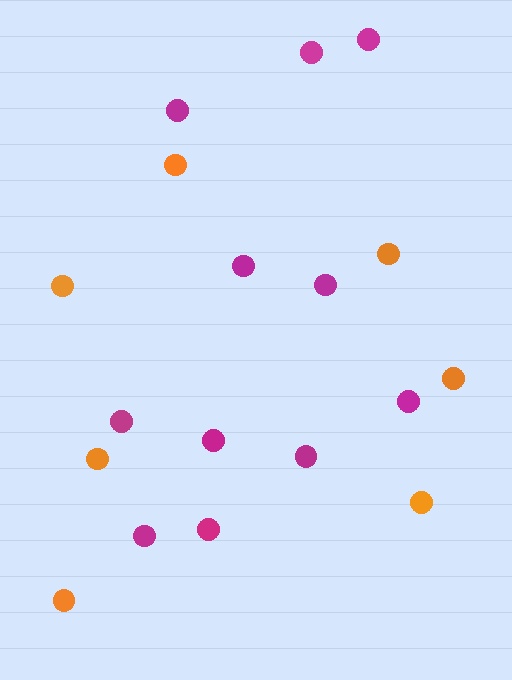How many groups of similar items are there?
There are 2 groups: one group of magenta circles (11) and one group of orange circles (7).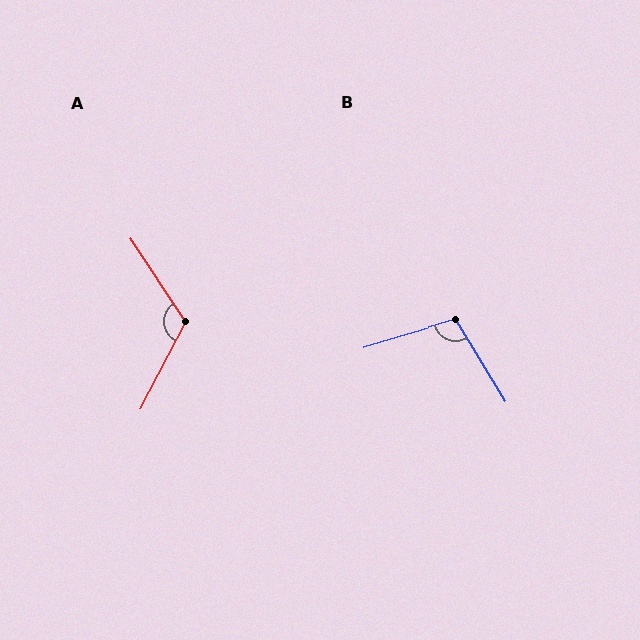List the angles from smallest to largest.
B (105°), A (119°).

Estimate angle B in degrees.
Approximately 105 degrees.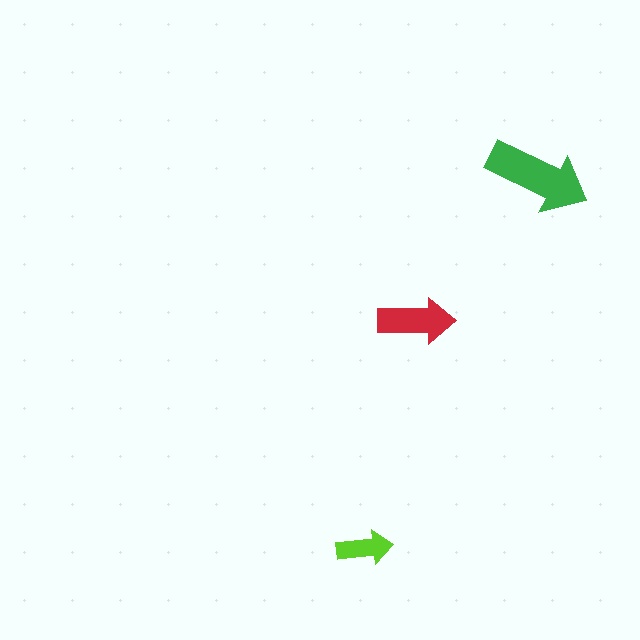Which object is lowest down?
The lime arrow is bottommost.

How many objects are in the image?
There are 3 objects in the image.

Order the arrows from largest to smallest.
the green one, the red one, the lime one.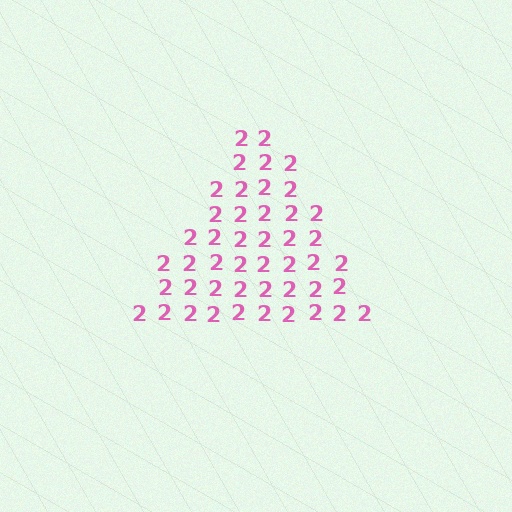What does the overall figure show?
The overall figure shows a triangle.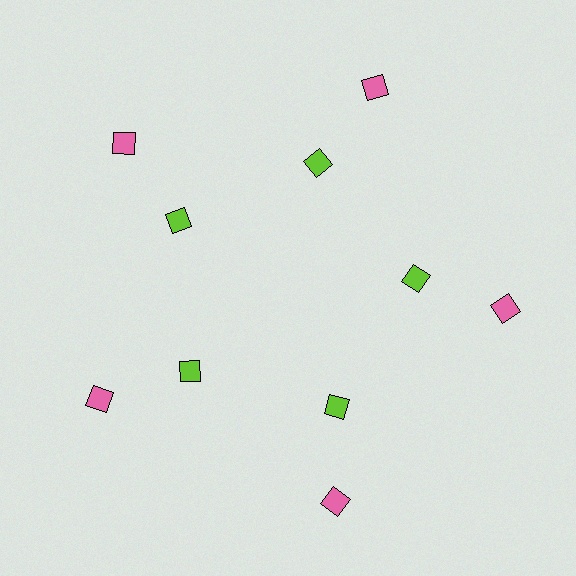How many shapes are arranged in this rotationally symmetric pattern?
There are 10 shapes, arranged in 5 groups of 2.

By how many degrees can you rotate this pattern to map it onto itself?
The pattern maps onto itself every 72 degrees of rotation.